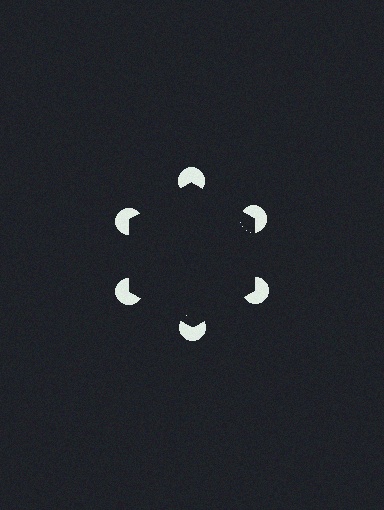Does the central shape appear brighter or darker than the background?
It typically appears slightly darker than the background, even though no actual brightness change is drawn.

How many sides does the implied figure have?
6 sides.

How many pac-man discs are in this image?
There are 6 — one at each vertex of the illusory hexagon.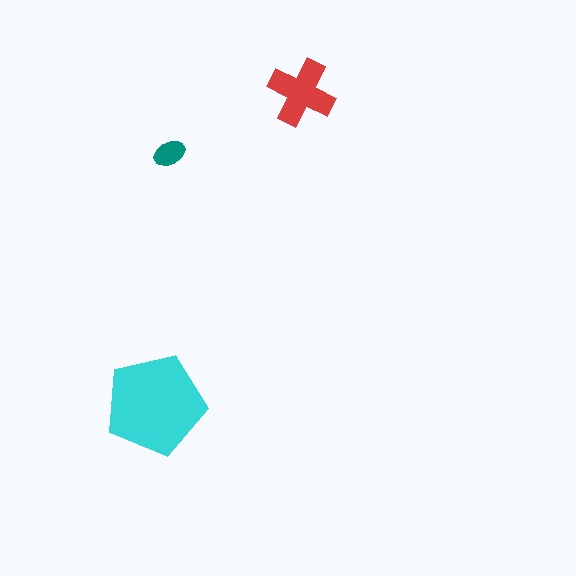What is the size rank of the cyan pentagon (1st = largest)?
1st.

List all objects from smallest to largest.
The teal ellipse, the red cross, the cyan pentagon.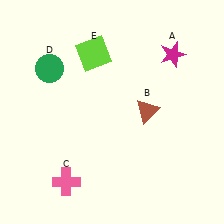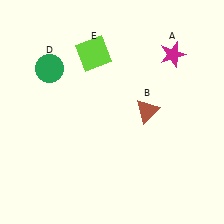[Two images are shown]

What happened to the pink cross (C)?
The pink cross (C) was removed in Image 2. It was in the bottom-left area of Image 1.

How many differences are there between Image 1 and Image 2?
There is 1 difference between the two images.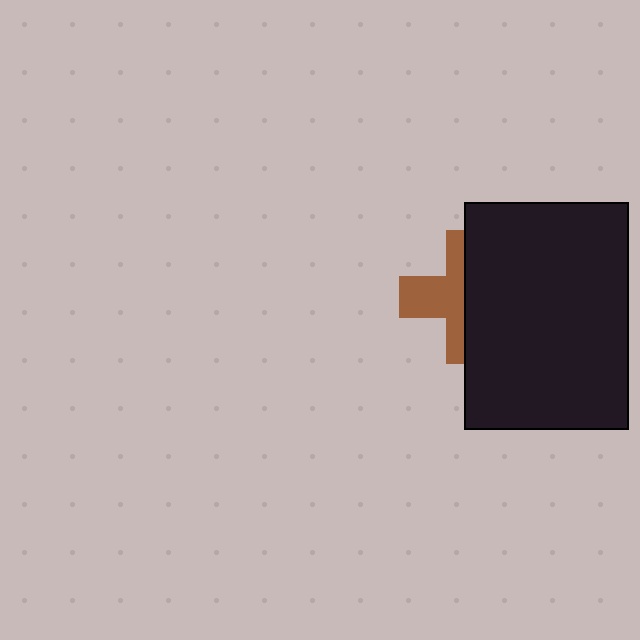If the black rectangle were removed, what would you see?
You would see the complete brown cross.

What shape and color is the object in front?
The object in front is a black rectangle.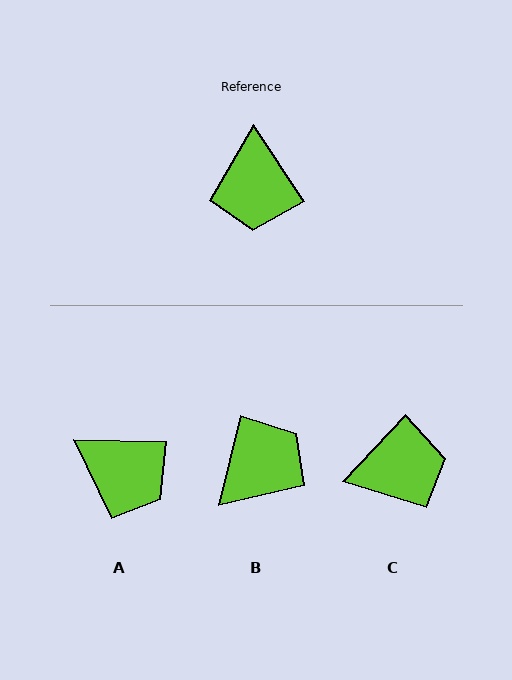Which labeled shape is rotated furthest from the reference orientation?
B, about 133 degrees away.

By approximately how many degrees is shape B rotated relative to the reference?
Approximately 133 degrees counter-clockwise.